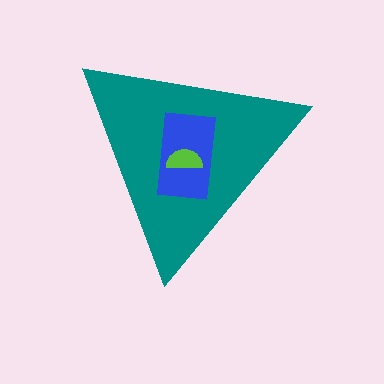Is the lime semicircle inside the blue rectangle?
Yes.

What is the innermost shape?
The lime semicircle.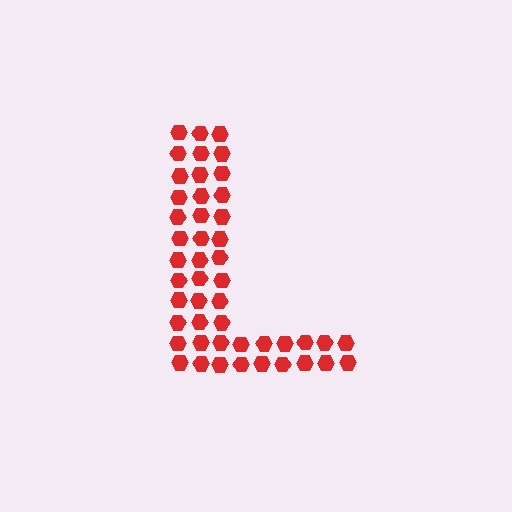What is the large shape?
The large shape is the letter L.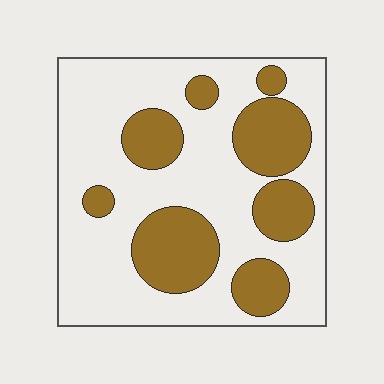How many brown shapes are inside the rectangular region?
8.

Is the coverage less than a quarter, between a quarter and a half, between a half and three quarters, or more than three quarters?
Between a quarter and a half.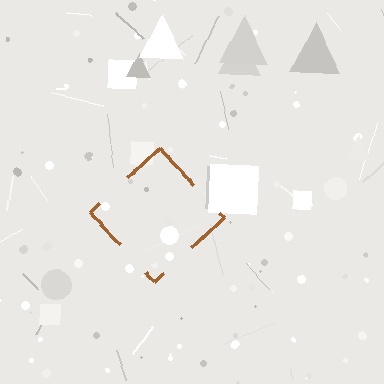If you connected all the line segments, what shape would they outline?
They would outline a diamond.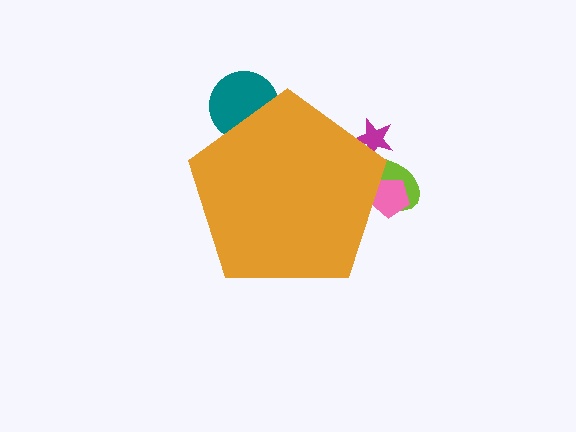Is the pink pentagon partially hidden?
Yes, the pink pentagon is partially hidden behind the orange pentagon.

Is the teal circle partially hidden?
Yes, the teal circle is partially hidden behind the orange pentagon.